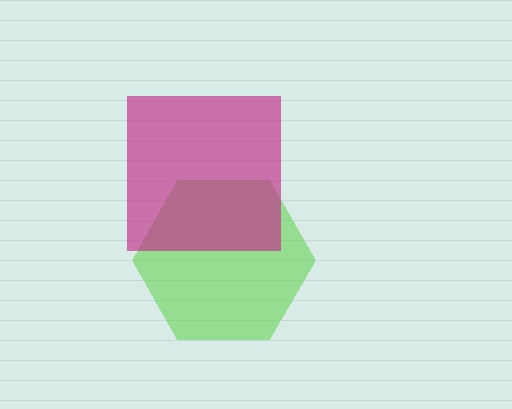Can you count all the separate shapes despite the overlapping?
Yes, there are 2 separate shapes.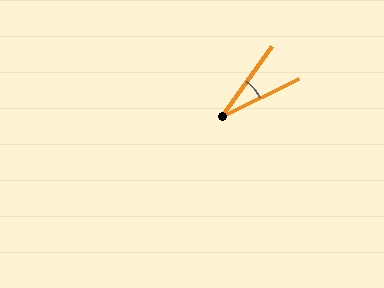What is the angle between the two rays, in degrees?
Approximately 29 degrees.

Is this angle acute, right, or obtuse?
It is acute.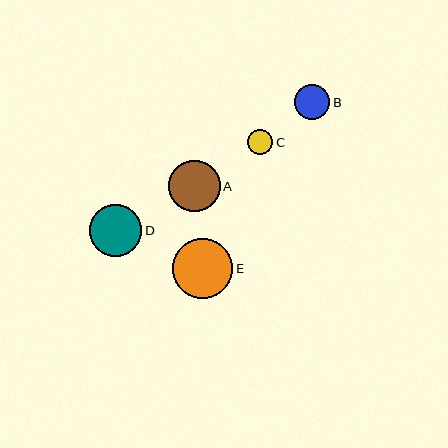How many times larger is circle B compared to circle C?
Circle B is approximately 1.4 times the size of circle C.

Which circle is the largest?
Circle E is the largest with a size of approximately 60 pixels.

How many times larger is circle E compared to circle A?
Circle E is approximately 1.2 times the size of circle A.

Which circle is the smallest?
Circle C is the smallest with a size of approximately 25 pixels.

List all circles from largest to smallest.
From largest to smallest: E, D, A, B, C.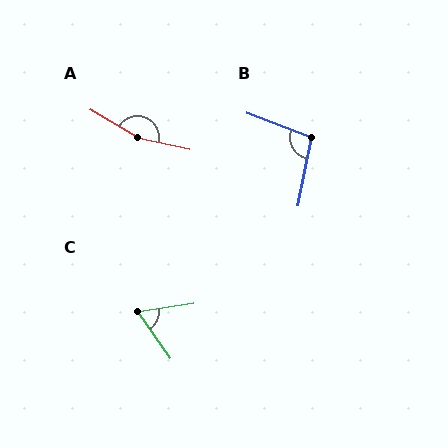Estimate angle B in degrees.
Approximately 100 degrees.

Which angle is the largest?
A, at approximately 162 degrees.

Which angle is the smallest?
C, at approximately 63 degrees.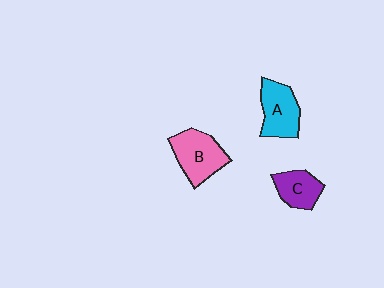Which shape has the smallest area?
Shape C (purple).